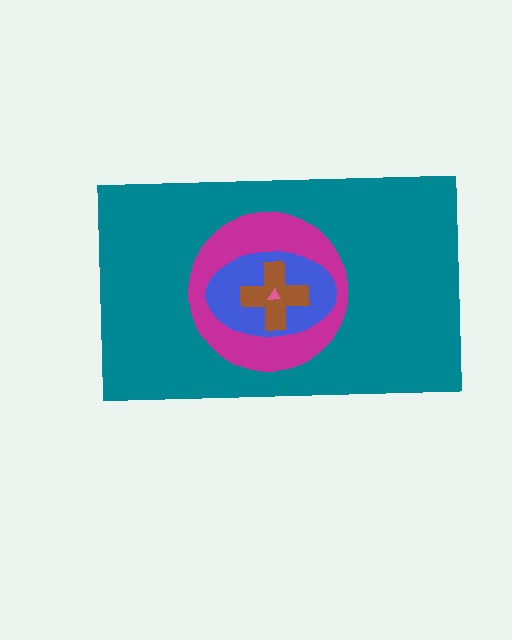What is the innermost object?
The pink triangle.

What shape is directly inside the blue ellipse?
The brown cross.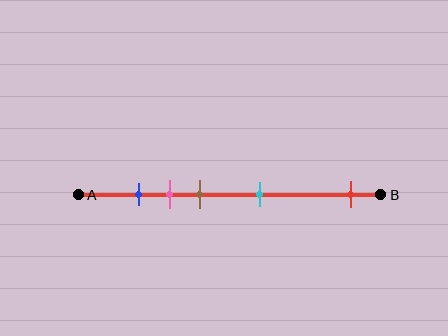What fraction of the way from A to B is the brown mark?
The brown mark is approximately 40% (0.4) of the way from A to B.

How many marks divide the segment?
There are 5 marks dividing the segment.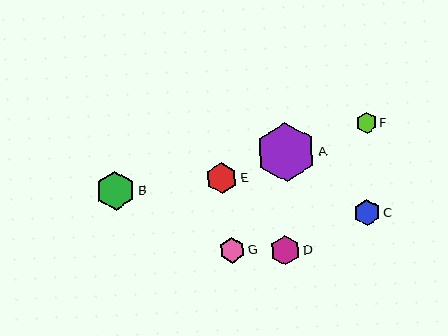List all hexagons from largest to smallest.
From largest to smallest: A, B, E, D, C, G, F.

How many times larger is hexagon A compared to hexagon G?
Hexagon A is approximately 2.4 times the size of hexagon G.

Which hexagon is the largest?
Hexagon A is the largest with a size of approximately 60 pixels.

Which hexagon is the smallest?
Hexagon F is the smallest with a size of approximately 21 pixels.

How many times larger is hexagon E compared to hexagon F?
Hexagon E is approximately 1.5 times the size of hexagon F.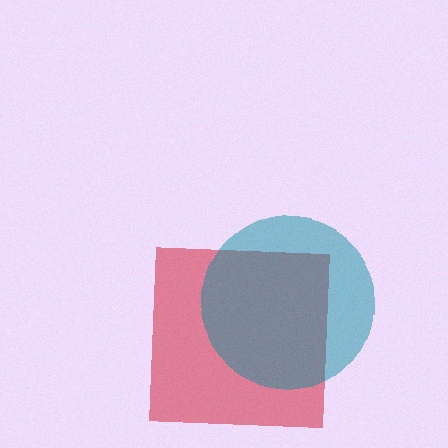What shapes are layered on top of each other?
The layered shapes are: a red square, a teal circle.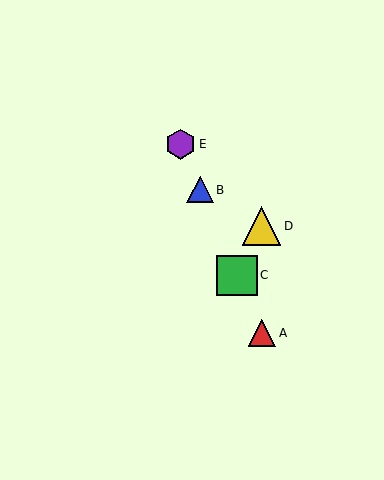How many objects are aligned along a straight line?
4 objects (A, B, C, E) are aligned along a straight line.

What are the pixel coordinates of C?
Object C is at (237, 275).